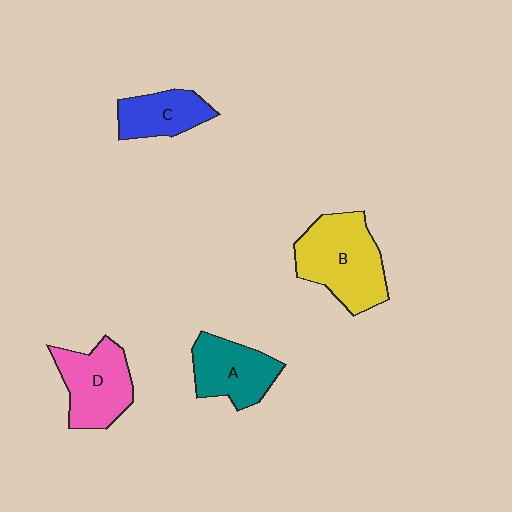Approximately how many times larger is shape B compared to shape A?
Approximately 1.4 times.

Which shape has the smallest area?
Shape C (blue).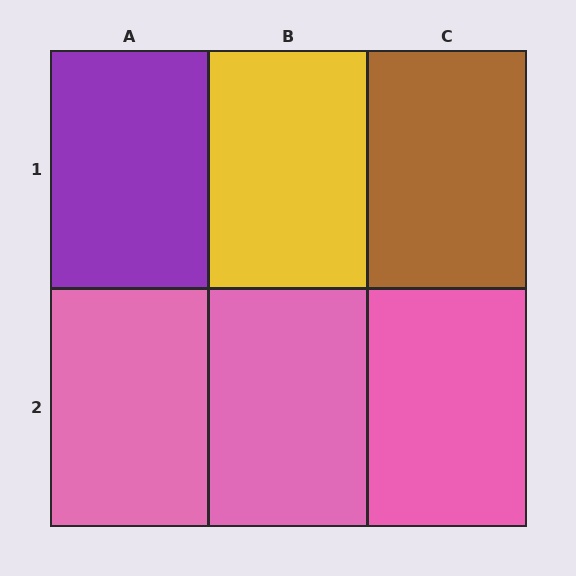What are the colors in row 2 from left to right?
Pink, pink, pink.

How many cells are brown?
1 cell is brown.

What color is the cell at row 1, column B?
Yellow.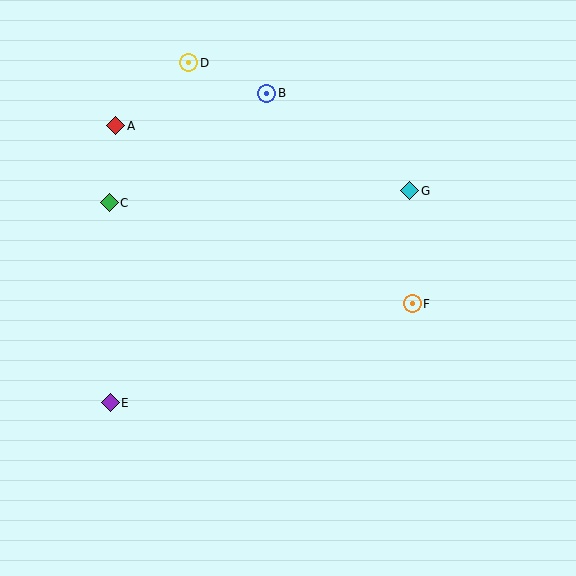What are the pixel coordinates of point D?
Point D is at (189, 63).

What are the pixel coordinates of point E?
Point E is at (110, 403).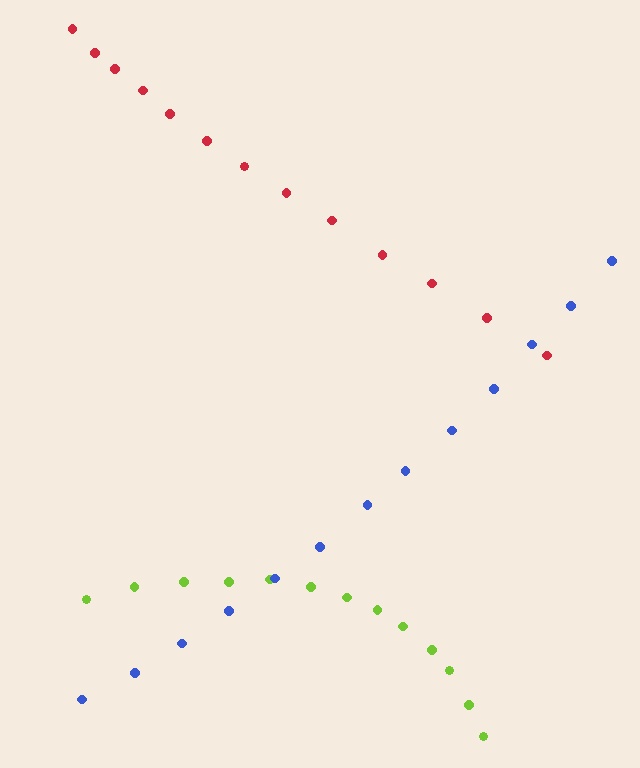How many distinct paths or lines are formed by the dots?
There are 3 distinct paths.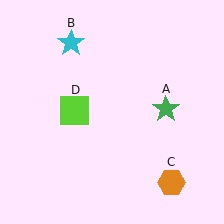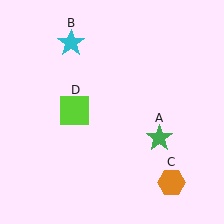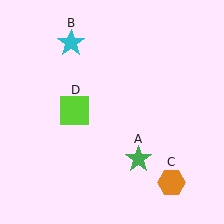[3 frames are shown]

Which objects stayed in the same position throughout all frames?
Cyan star (object B) and orange hexagon (object C) and lime square (object D) remained stationary.